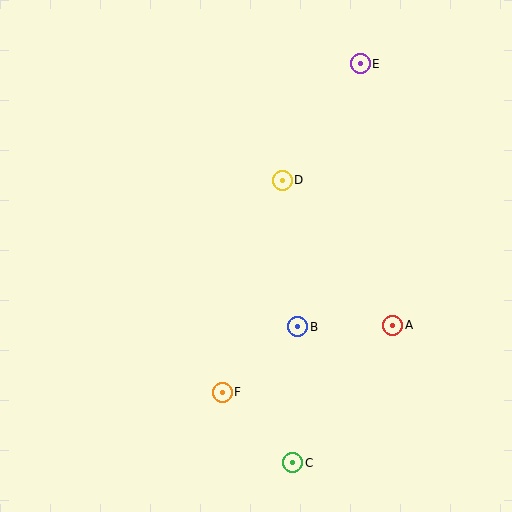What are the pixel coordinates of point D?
Point D is at (282, 180).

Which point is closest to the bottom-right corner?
Point A is closest to the bottom-right corner.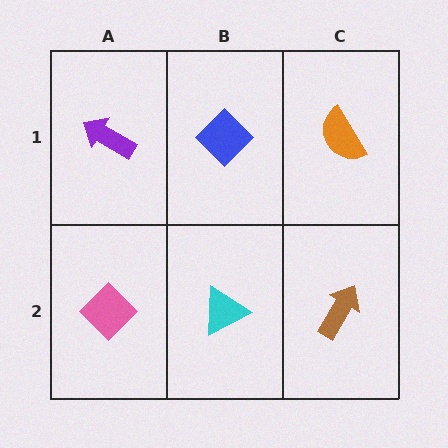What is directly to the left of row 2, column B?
A pink diamond.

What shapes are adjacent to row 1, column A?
A pink diamond (row 2, column A), a blue diamond (row 1, column B).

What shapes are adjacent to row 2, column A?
A purple arrow (row 1, column A), a cyan triangle (row 2, column B).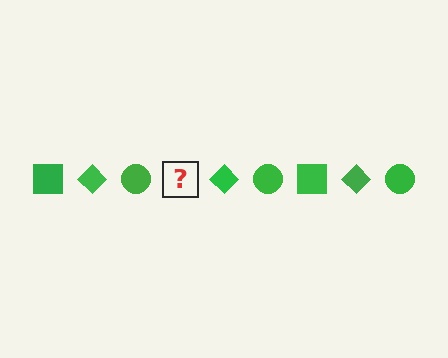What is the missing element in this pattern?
The missing element is a green square.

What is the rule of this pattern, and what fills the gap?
The rule is that the pattern cycles through square, diamond, circle shapes in green. The gap should be filled with a green square.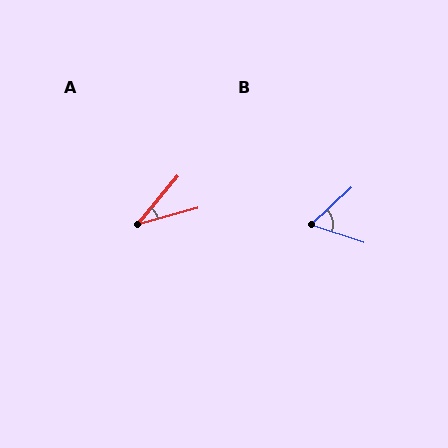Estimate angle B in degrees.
Approximately 60 degrees.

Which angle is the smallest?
A, at approximately 35 degrees.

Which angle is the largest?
B, at approximately 60 degrees.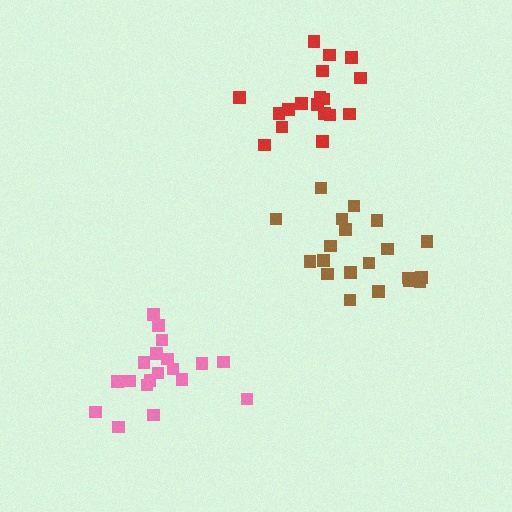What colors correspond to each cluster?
The clusters are colored: pink, brown, red.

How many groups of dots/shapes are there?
There are 3 groups.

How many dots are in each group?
Group 1: 19 dots, Group 2: 20 dots, Group 3: 18 dots (57 total).